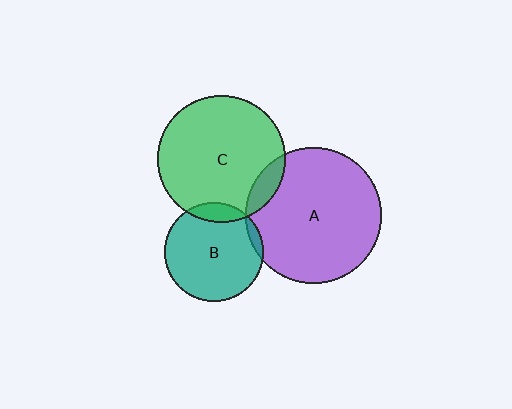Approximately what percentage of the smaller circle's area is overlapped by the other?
Approximately 10%.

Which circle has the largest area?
Circle A (purple).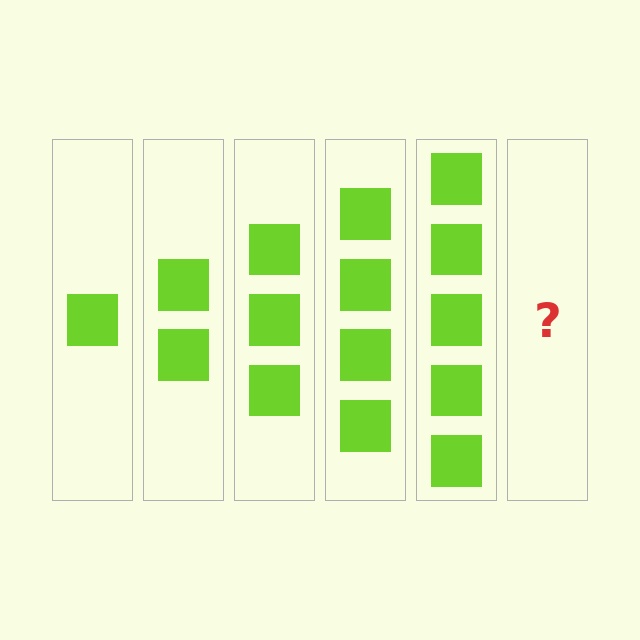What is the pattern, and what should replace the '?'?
The pattern is that each step adds one more square. The '?' should be 6 squares.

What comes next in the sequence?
The next element should be 6 squares.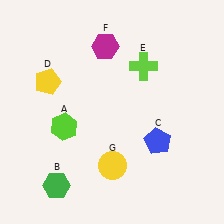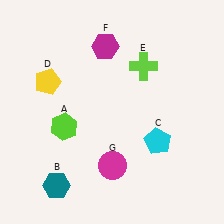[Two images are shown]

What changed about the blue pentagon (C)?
In Image 1, C is blue. In Image 2, it changed to cyan.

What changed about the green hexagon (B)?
In Image 1, B is green. In Image 2, it changed to teal.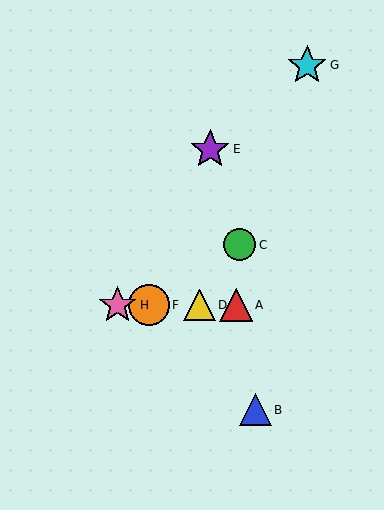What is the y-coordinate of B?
Object B is at y≈410.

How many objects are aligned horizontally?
4 objects (A, D, F, H) are aligned horizontally.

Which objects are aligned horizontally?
Objects A, D, F, H are aligned horizontally.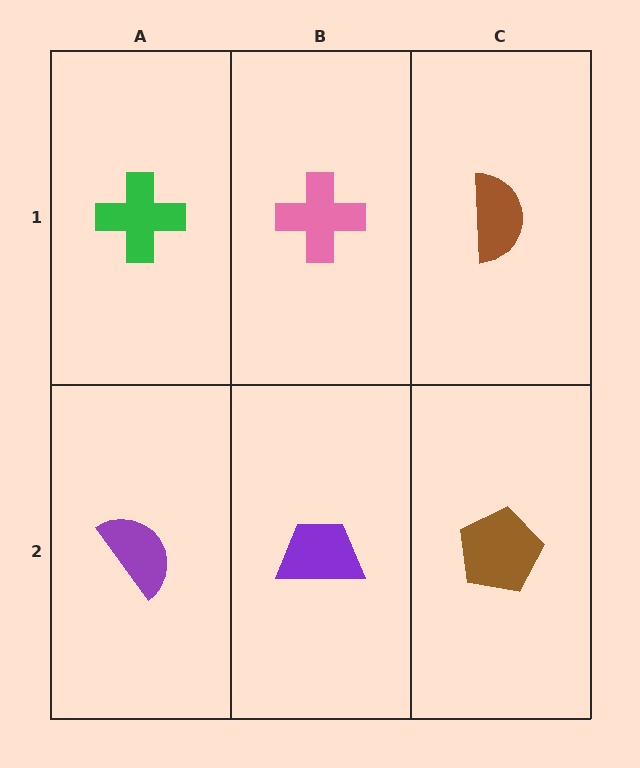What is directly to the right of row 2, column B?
A brown pentagon.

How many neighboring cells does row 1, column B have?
3.